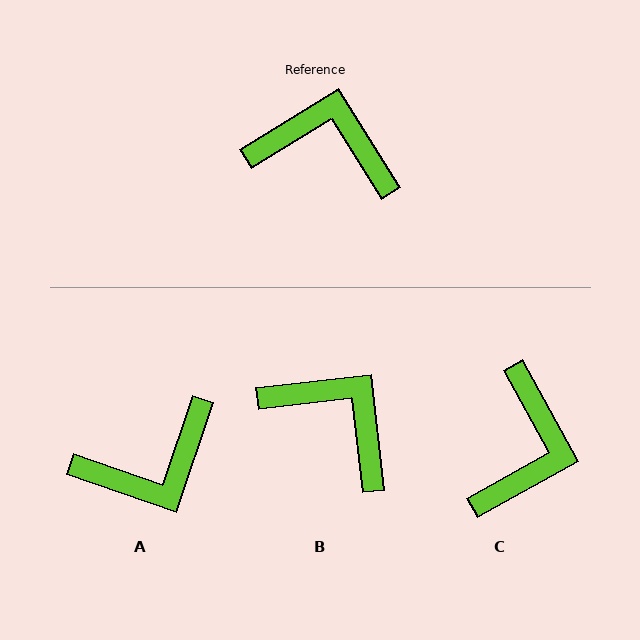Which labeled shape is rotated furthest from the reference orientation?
A, about 141 degrees away.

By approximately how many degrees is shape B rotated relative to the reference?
Approximately 25 degrees clockwise.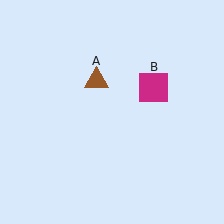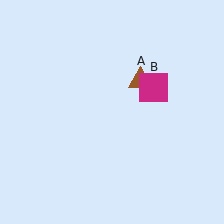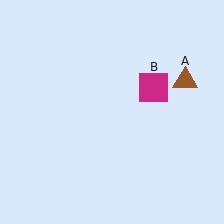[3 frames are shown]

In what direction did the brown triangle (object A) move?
The brown triangle (object A) moved right.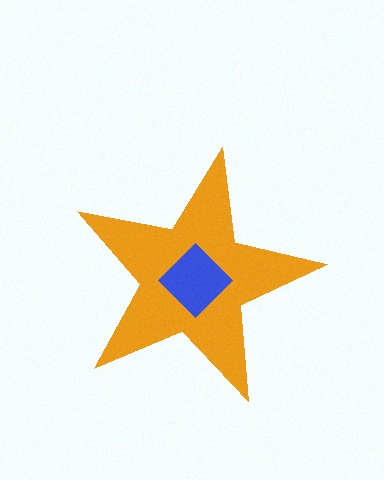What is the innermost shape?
The blue diamond.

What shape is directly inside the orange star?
The blue diamond.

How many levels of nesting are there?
2.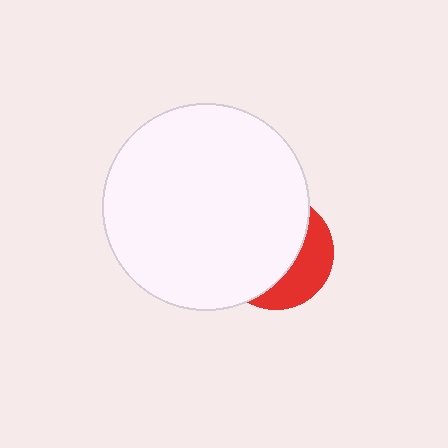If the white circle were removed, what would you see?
You would see the complete red circle.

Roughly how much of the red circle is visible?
A small part of it is visible (roughly 34%).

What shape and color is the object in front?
The object in front is a white circle.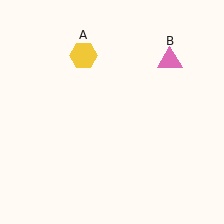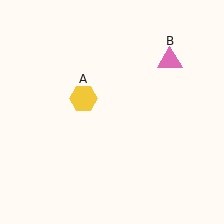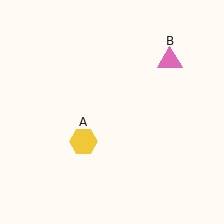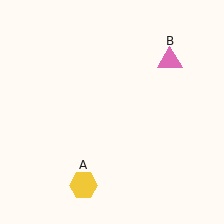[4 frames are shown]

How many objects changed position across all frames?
1 object changed position: yellow hexagon (object A).